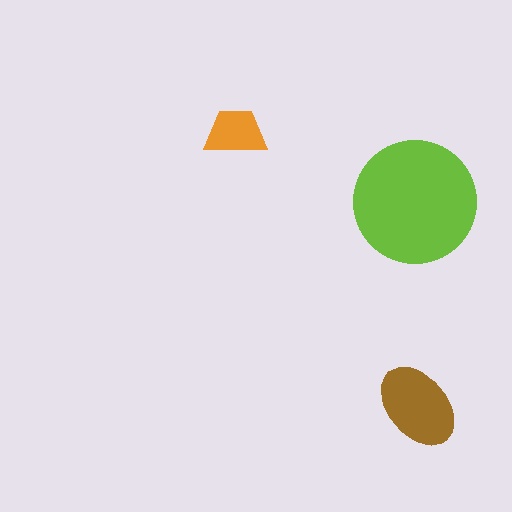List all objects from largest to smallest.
The lime circle, the brown ellipse, the orange trapezoid.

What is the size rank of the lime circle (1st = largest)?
1st.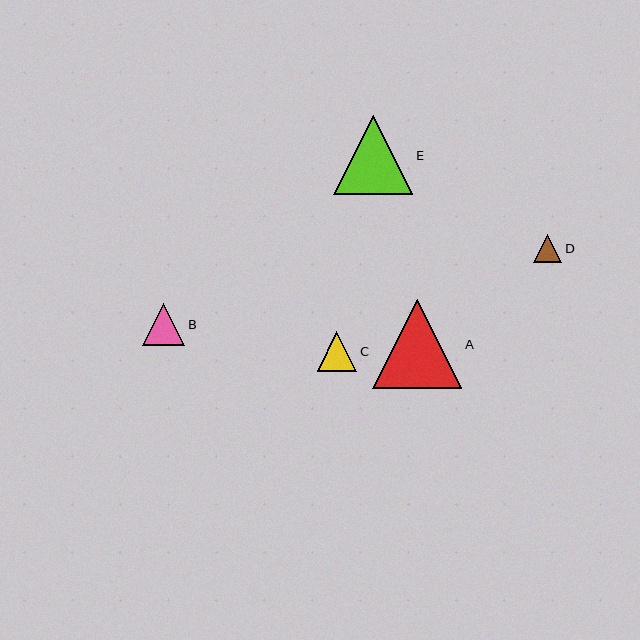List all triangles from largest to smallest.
From largest to smallest: A, E, B, C, D.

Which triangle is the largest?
Triangle A is the largest with a size of approximately 89 pixels.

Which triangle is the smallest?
Triangle D is the smallest with a size of approximately 28 pixels.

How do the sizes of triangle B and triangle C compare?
Triangle B and triangle C are approximately the same size.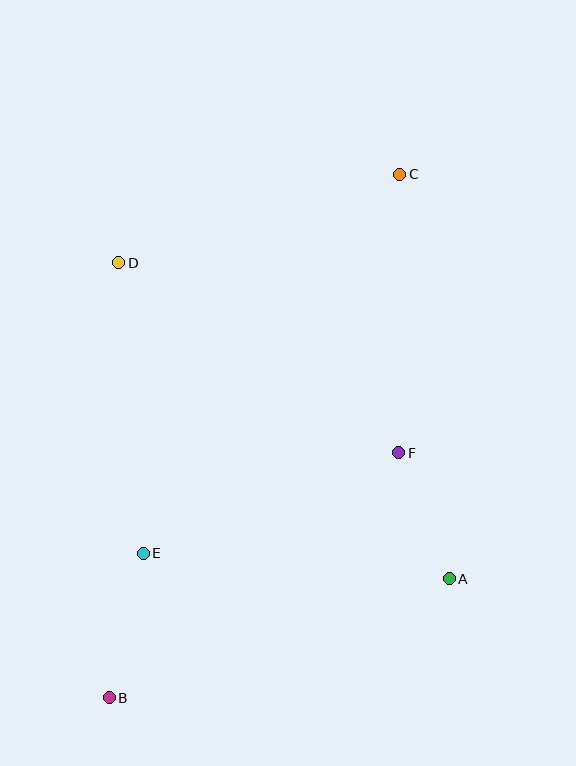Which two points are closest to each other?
Points A and F are closest to each other.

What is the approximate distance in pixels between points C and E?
The distance between C and E is approximately 458 pixels.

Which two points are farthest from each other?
Points B and C are farthest from each other.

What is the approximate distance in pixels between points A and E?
The distance between A and E is approximately 307 pixels.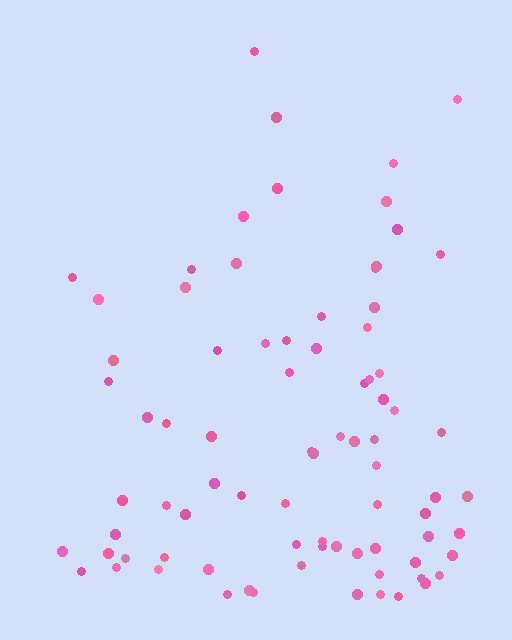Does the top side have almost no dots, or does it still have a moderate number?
Still a moderate number, just noticeably fewer than the bottom.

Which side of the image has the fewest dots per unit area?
The top.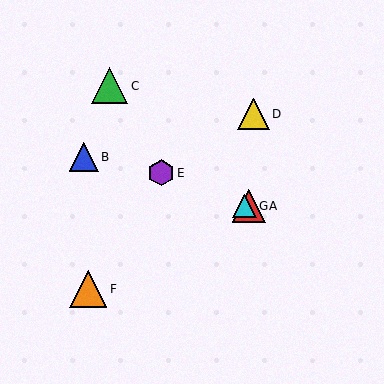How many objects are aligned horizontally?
2 objects (A, G) are aligned horizontally.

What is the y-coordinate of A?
Object A is at y≈206.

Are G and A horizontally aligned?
Yes, both are at y≈206.